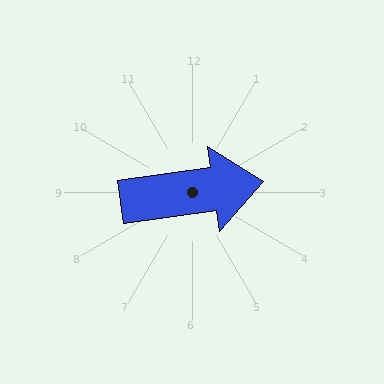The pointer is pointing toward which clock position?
Roughly 3 o'clock.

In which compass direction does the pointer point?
East.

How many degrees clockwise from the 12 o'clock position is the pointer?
Approximately 82 degrees.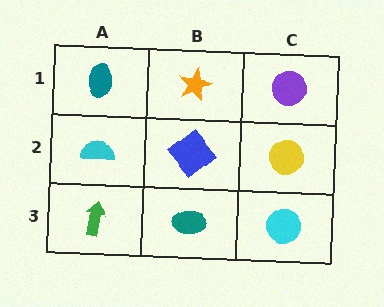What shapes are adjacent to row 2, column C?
A purple circle (row 1, column C), a cyan circle (row 3, column C), a blue diamond (row 2, column B).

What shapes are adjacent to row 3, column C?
A yellow circle (row 2, column C), a teal ellipse (row 3, column B).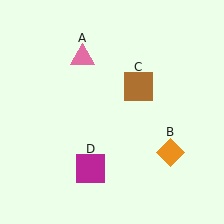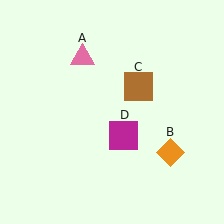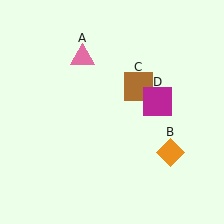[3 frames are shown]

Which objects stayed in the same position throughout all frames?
Pink triangle (object A) and orange diamond (object B) and brown square (object C) remained stationary.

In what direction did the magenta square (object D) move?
The magenta square (object D) moved up and to the right.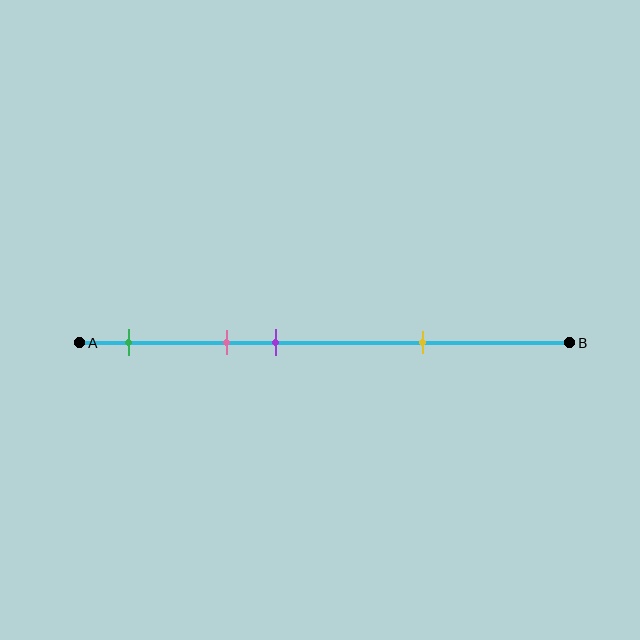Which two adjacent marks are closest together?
The pink and purple marks are the closest adjacent pair.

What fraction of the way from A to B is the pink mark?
The pink mark is approximately 30% (0.3) of the way from A to B.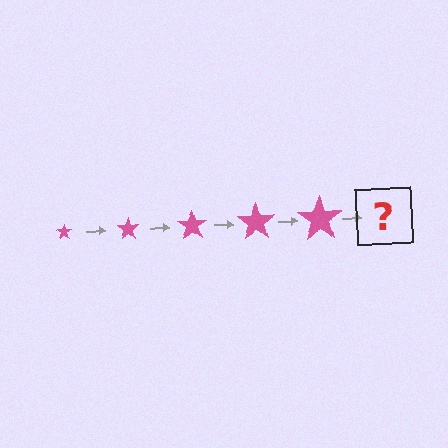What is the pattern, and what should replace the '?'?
The pattern is that the star gets progressively larger each step. The '?' should be a pink star, larger than the previous one.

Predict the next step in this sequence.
The next step is a pink star, larger than the previous one.